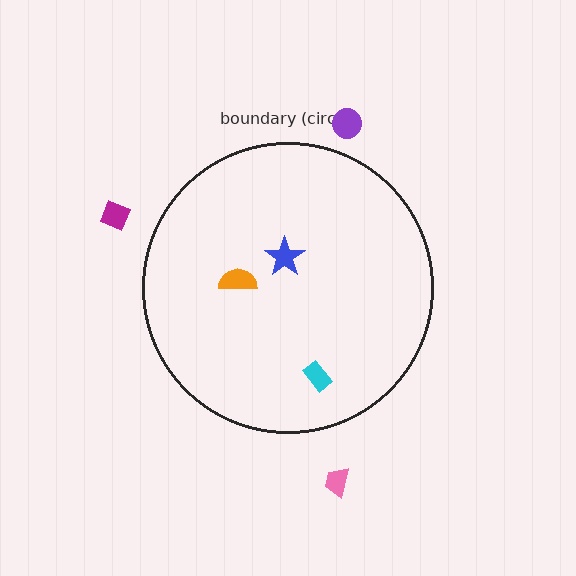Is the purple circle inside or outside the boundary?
Outside.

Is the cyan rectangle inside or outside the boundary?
Inside.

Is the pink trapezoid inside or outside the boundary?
Outside.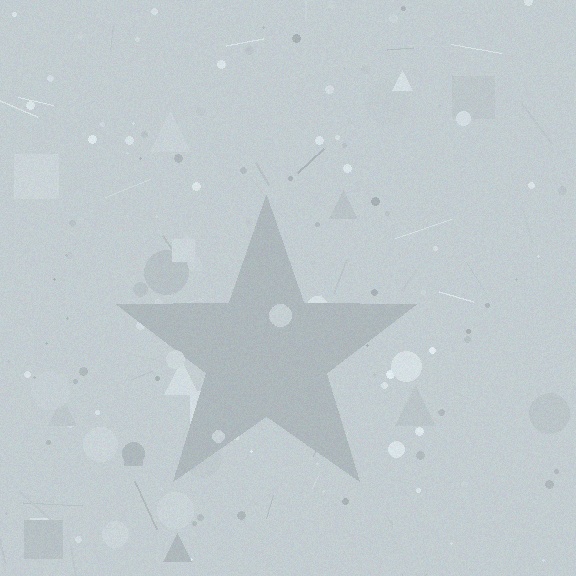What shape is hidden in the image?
A star is hidden in the image.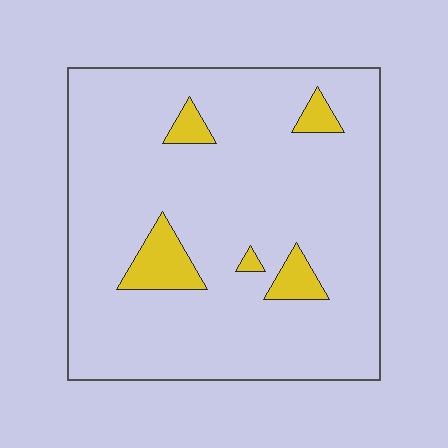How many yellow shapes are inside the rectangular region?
5.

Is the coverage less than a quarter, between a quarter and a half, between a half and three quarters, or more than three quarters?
Less than a quarter.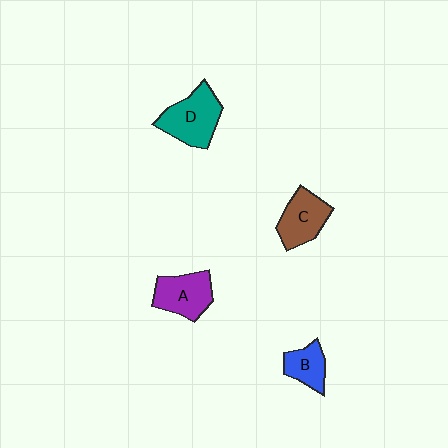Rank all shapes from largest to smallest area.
From largest to smallest: D (teal), A (purple), C (brown), B (blue).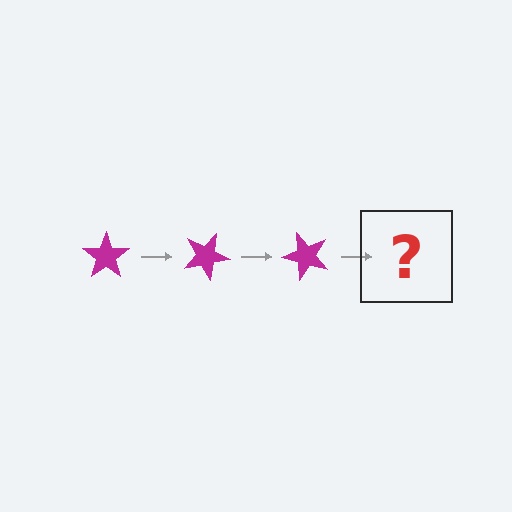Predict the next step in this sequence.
The next step is a magenta star rotated 75 degrees.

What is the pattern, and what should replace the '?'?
The pattern is that the star rotates 25 degrees each step. The '?' should be a magenta star rotated 75 degrees.